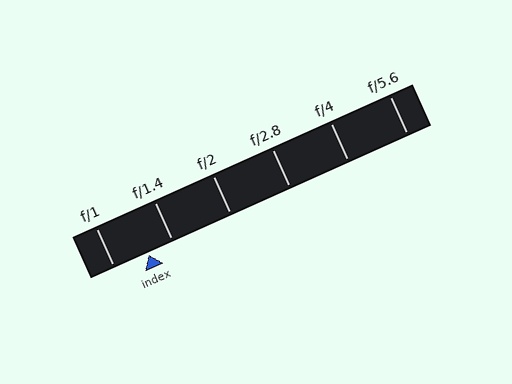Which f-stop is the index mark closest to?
The index mark is closest to f/1.4.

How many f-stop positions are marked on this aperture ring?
There are 6 f-stop positions marked.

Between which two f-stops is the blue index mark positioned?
The index mark is between f/1 and f/1.4.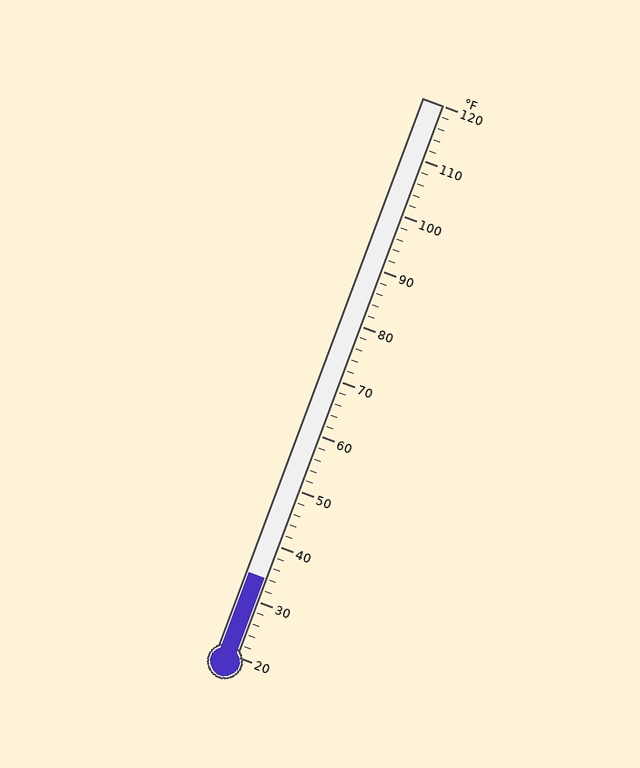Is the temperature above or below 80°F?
The temperature is below 80°F.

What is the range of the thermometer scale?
The thermometer scale ranges from 20°F to 120°F.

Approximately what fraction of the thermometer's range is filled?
The thermometer is filled to approximately 15% of its range.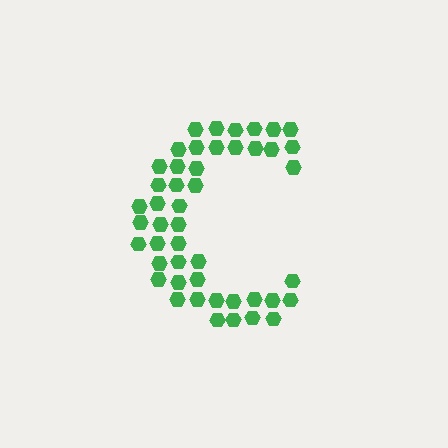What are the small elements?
The small elements are hexagons.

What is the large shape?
The large shape is the letter C.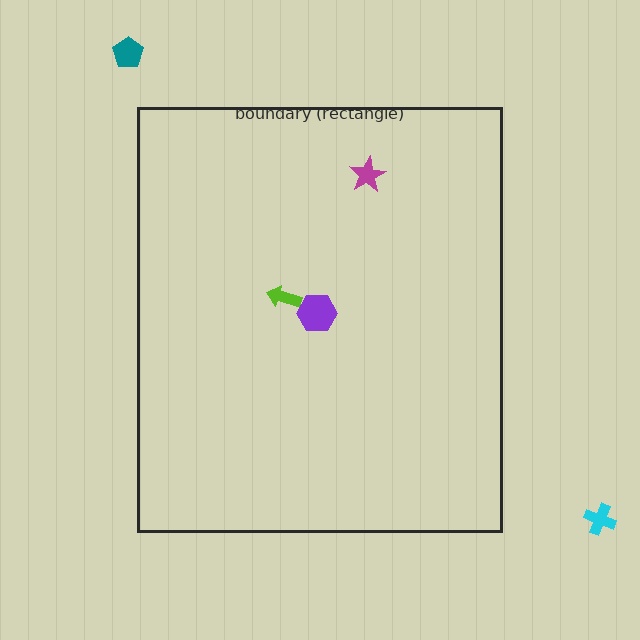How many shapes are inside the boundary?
3 inside, 2 outside.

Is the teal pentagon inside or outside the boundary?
Outside.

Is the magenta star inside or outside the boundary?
Inside.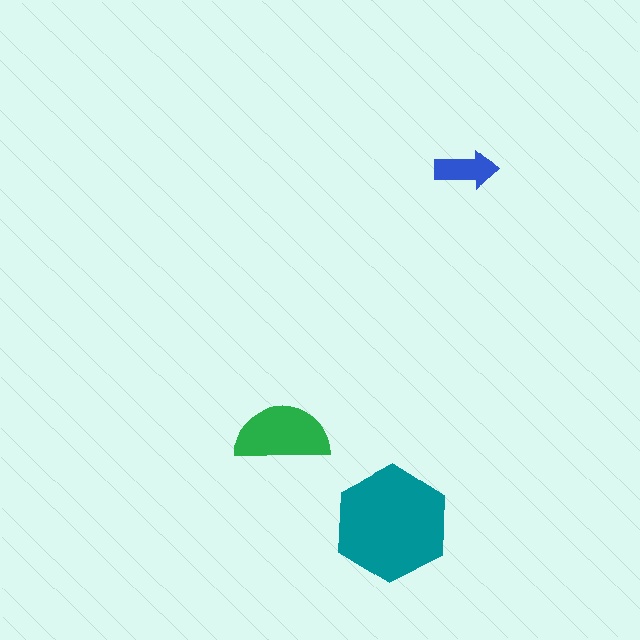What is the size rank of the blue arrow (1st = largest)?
3rd.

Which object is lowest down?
The teal hexagon is bottommost.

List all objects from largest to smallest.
The teal hexagon, the green semicircle, the blue arrow.